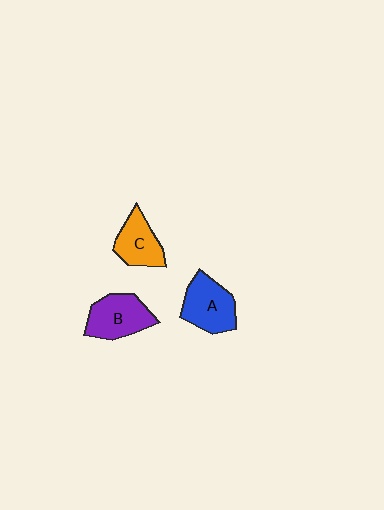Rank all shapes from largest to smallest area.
From largest to smallest: A (blue), B (purple), C (orange).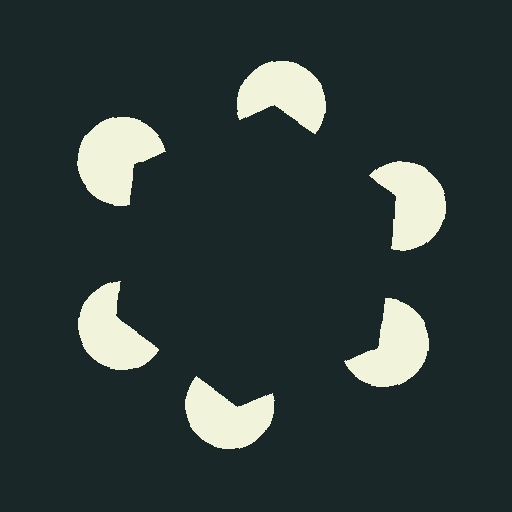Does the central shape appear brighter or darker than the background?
It typically appears slightly darker than the background, even though no actual brightness change is drawn.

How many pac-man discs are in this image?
There are 6 — one at each vertex of the illusory hexagon.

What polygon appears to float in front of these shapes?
An illusory hexagon — its edges are inferred from the aligned wedge cuts in the pac-man discs, not physically drawn.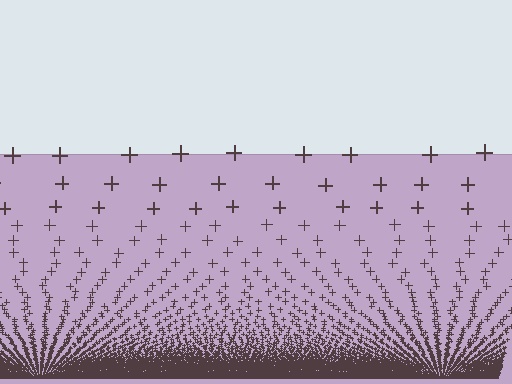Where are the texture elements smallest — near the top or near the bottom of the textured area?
Near the bottom.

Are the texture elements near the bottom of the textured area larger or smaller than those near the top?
Smaller. The gradient is inverted — elements near the bottom are smaller and denser.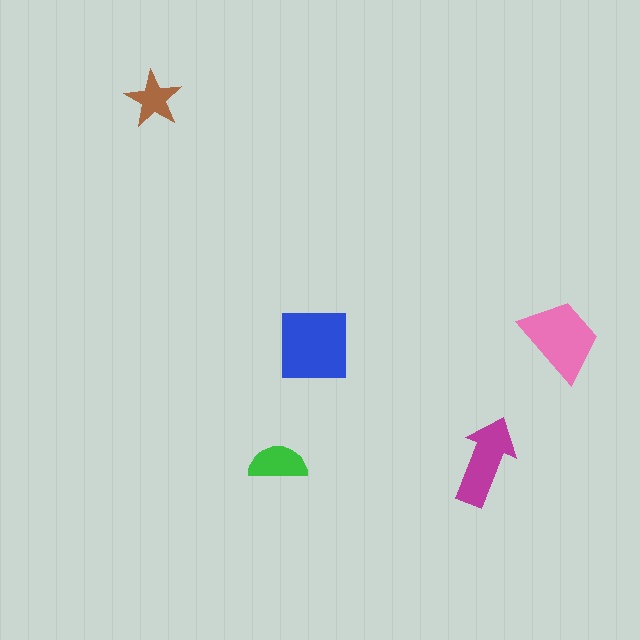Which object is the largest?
The blue square.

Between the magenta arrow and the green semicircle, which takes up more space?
The magenta arrow.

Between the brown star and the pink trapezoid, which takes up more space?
The pink trapezoid.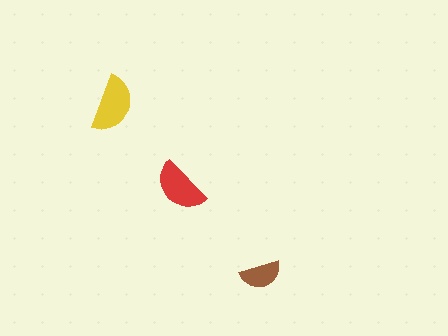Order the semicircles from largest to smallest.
the yellow one, the red one, the brown one.